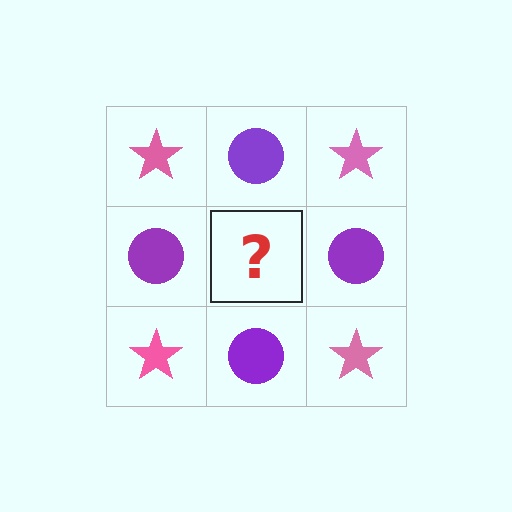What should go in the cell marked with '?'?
The missing cell should contain a pink star.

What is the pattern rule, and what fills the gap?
The rule is that it alternates pink star and purple circle in a checkerboard pattern. The gap should be filled with a pink star.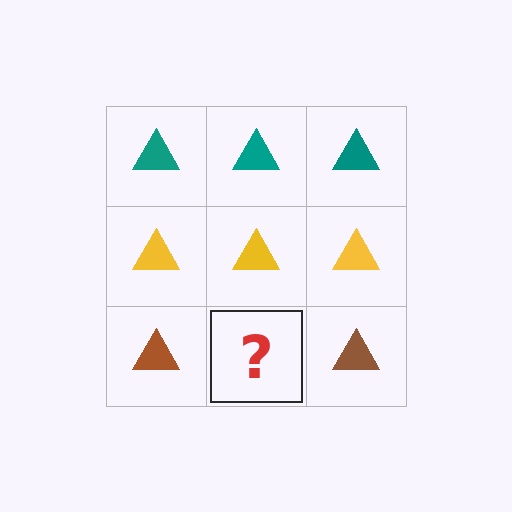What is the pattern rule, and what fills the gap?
The rule is that each row has a consistent color. The gap should be filled with a brown triangle.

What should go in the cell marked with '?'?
The missing cell should contain a brown triangle.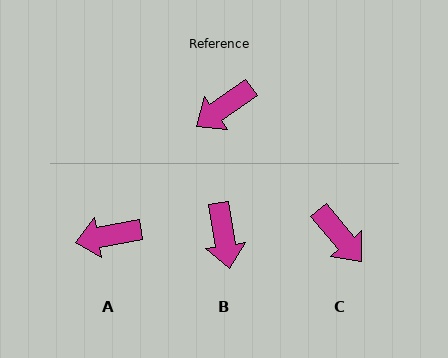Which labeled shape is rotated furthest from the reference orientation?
C, about 94 degrees away.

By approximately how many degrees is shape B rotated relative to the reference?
Approximately 64 degrees counter-clockwise.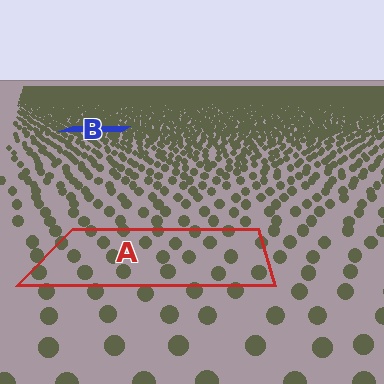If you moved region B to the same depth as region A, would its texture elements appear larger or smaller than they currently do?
They would appear larger. At a closer depth, the same texture elements are projected at a bigger on-screen size.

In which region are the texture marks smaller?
The texture marks are smaller in region B, because it is farther away.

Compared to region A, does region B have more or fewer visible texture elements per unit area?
Region B has more texture elements per unit area — they are packed more densely because it is farther away.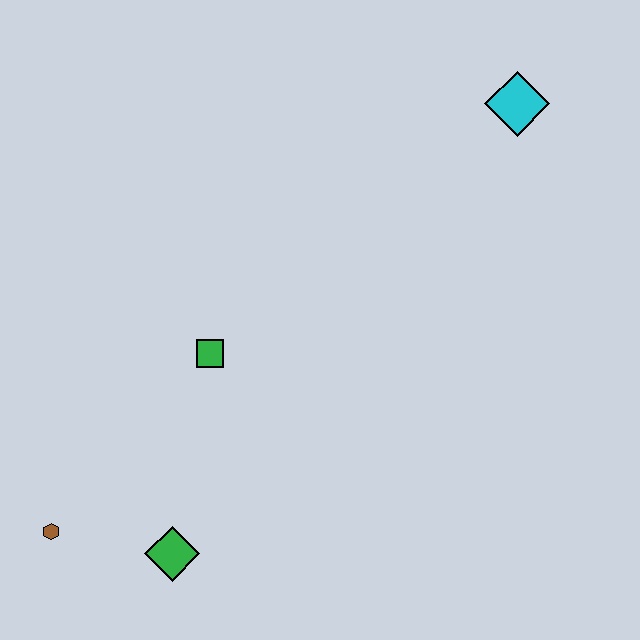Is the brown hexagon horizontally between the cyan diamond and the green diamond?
No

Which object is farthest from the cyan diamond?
The brown hexagon is farthest from the cyan diamond.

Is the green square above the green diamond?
Yes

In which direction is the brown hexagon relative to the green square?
The brown hexagon is below the green square.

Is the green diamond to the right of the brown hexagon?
Yes